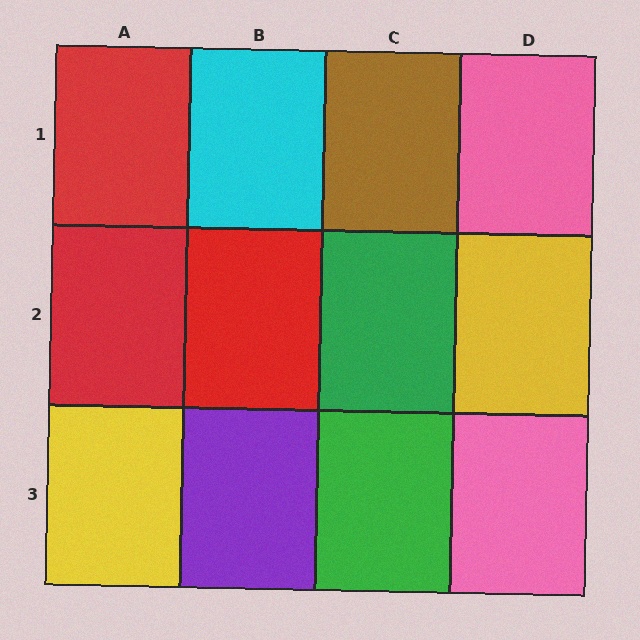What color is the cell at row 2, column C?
Green.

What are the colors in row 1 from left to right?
Red, cyan, brown, pink.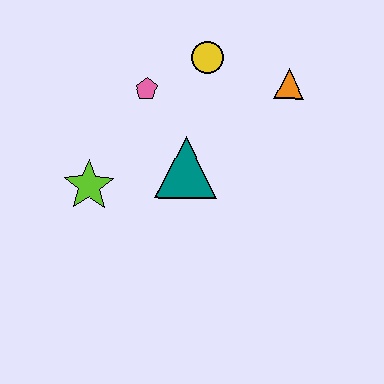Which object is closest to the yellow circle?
The pink pentagon is closest to the yellow circle.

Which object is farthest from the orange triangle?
The lime star is farthest from the orange triangle.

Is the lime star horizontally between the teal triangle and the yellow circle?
No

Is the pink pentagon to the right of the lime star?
Yes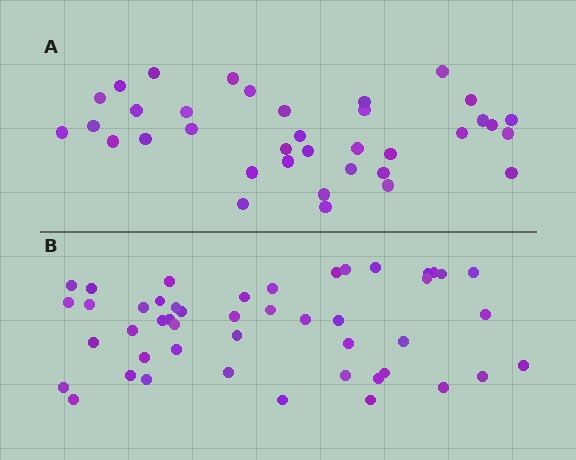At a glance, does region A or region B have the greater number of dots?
Region B (the bottom region) has more dots.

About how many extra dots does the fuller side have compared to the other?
Region B has roughly 12 or so more dots than region A.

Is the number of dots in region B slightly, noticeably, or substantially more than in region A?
Region B has noticeably more, but not dramatically so. The ratio is roughly 1.3 to 1.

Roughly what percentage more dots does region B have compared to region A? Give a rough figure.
About 30% more.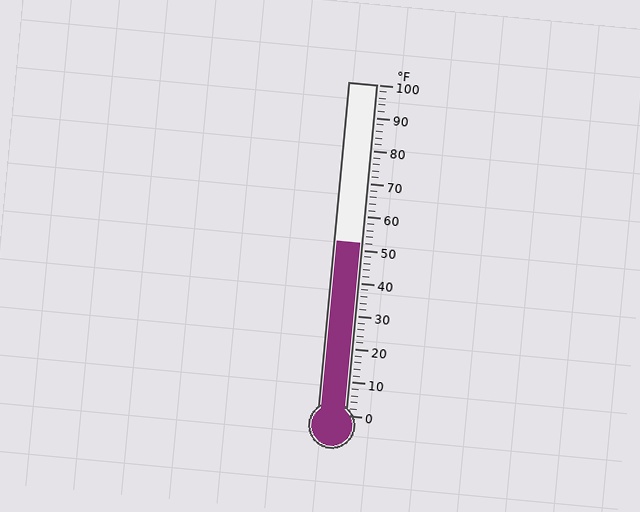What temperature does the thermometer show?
The thermometer shows approximately 52°F.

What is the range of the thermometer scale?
The thermometer scale ranges from 0°F to 100°F.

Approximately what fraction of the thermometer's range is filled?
The thermometer is filled to approximately 50% of its range.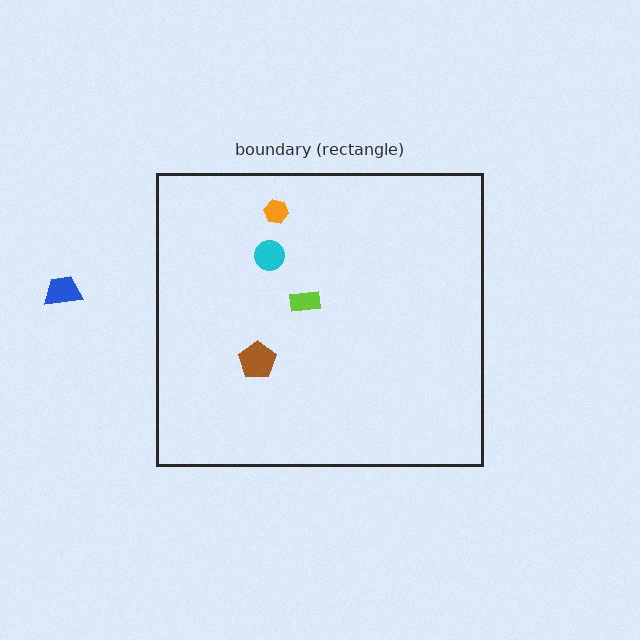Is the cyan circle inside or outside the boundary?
Inside.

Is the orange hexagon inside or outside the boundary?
Inside.